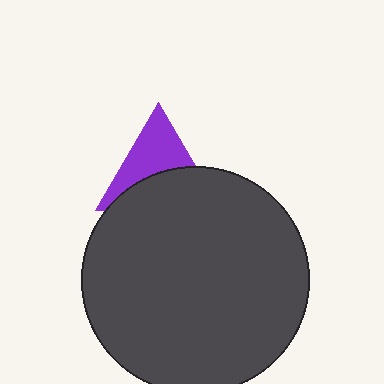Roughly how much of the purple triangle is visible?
About half of it is visible (roughly 50%).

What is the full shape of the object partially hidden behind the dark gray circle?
The partially hidden object is a purple triangle.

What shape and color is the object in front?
The object in front is a dark gray circle.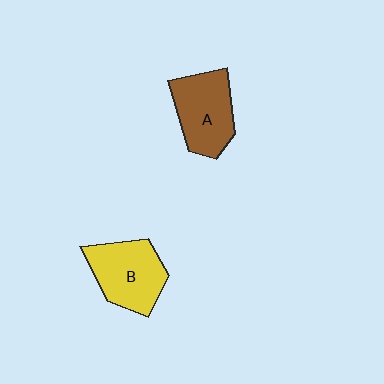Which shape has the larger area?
Shape B (yellow).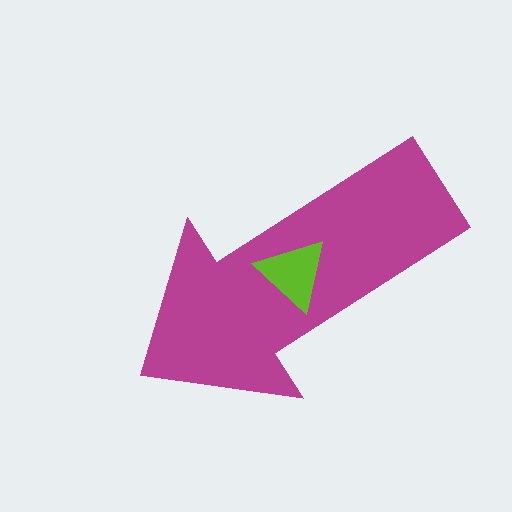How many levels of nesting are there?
2.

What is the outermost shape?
The magenta arrow.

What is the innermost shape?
The lime triangle.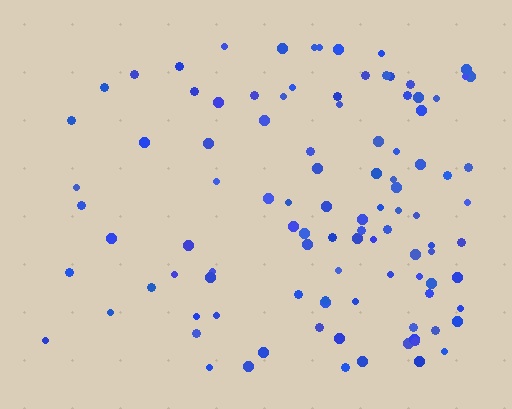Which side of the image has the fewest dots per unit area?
The left.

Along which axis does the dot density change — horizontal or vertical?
Horizontal.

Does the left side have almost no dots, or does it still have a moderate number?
Still a moderate number, just noticeably fewer than the right.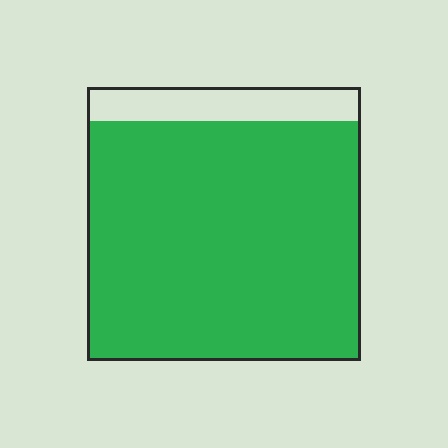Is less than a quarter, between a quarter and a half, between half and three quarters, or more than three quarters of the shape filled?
More than three quarters.